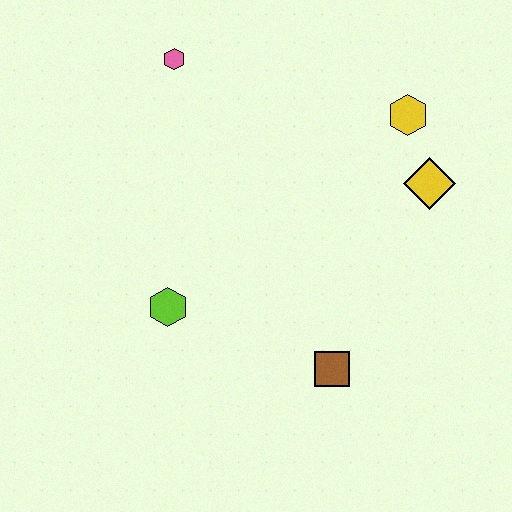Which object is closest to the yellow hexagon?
The yellow diamond is closest to the yellow hexagon.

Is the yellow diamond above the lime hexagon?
Yes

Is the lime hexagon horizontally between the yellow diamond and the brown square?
No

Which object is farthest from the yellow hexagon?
The lime hexagon is farthest from the yellow hexagon.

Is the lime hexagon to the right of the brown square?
No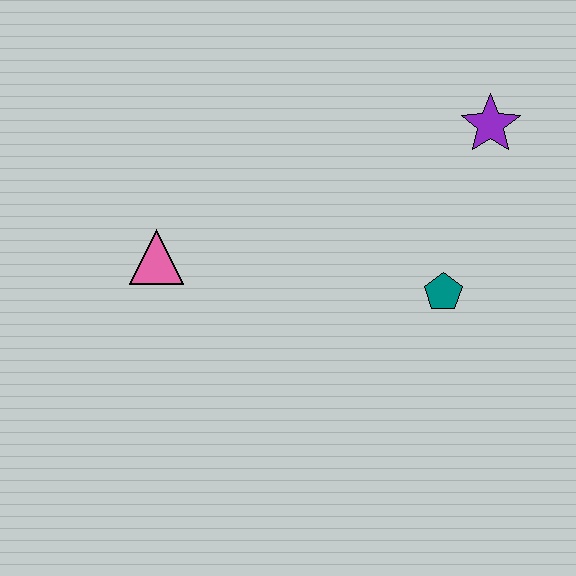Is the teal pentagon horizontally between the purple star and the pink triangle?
Yes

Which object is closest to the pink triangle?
The teal pentagon is closest to the pink triangle.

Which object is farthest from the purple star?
The pink triangle is farthest from the purple star.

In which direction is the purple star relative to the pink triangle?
The purple star is to the right of the pink triangle.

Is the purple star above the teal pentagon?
Yes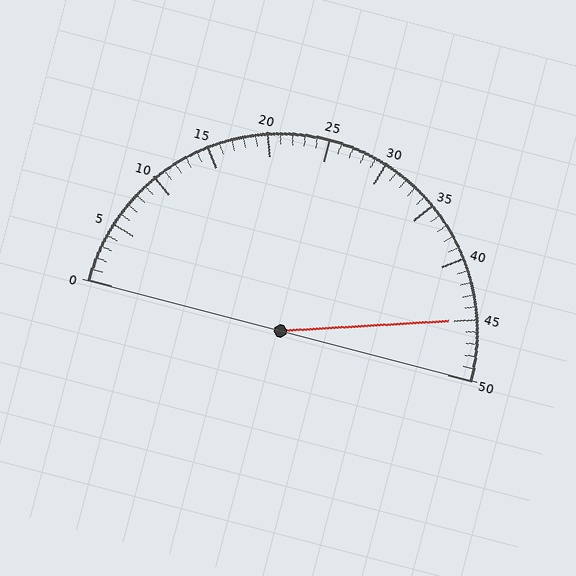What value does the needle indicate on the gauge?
The needle indicates approximately 45.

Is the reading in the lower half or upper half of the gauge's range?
The reading is in the upper half of the range (0 to 50).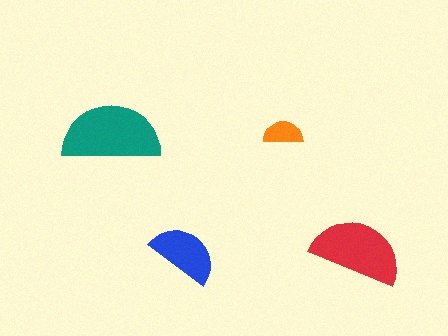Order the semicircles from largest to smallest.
the teal one, the red one, the blue one, the orange one.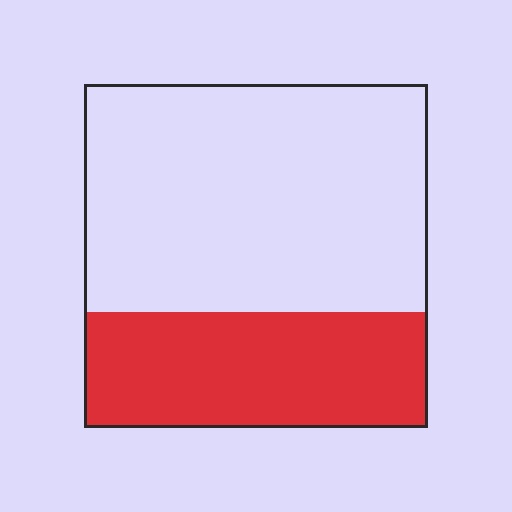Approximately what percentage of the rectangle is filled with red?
Approximately 35%.